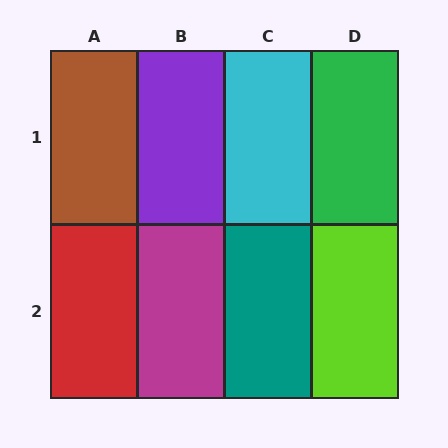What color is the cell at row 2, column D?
Lime.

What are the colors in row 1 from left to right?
Brown, purple, cyan, green.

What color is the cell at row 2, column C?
Teal.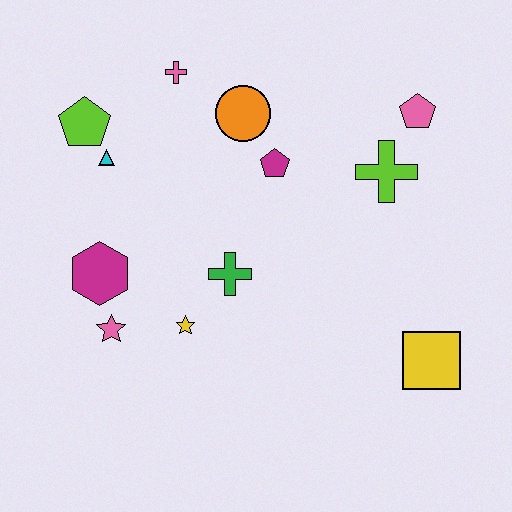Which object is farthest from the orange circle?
The yellow square is farthest from the orange circle.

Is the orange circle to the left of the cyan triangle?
No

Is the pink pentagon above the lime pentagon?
Yes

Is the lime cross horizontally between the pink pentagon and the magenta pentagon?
Yes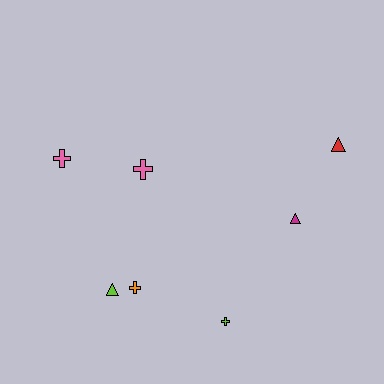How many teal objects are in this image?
There are no teal objects.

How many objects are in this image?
There are 7 objects.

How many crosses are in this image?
There are 4 crosses.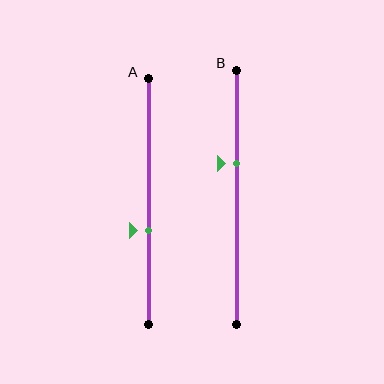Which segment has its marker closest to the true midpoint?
Segment A has its marker closest to the true midpoint.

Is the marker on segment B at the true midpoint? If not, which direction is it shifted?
No, the marker on segment B is shifted upward by about 13% of the segment length.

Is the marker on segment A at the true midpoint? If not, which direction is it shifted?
No, the marker on segment A is shifted downward by about 12% of the segment length.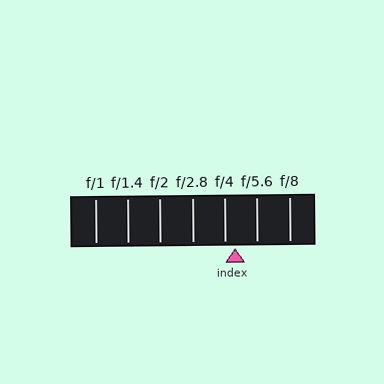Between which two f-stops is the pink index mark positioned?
The index mark is between f/4 and f/5.6.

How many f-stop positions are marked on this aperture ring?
There are 7 f-stop positions marked.